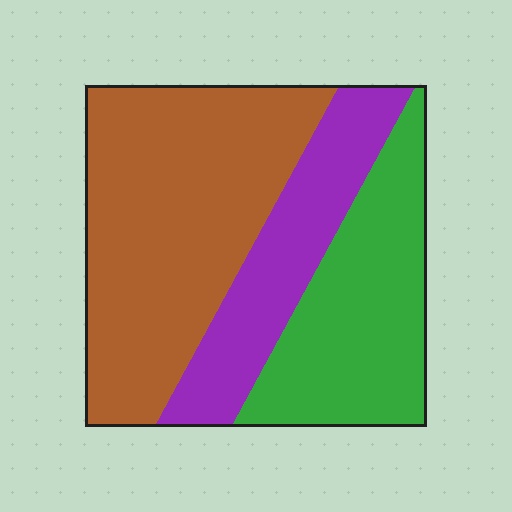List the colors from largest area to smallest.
From largest to smallest: brown, green, purple.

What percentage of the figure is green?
Green takes up between a quarter and a half of the figure.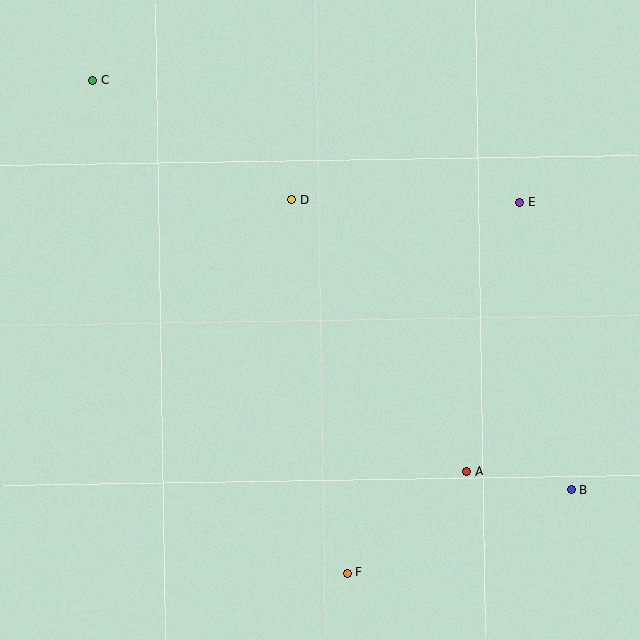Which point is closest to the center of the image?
Point D at (292, 200) is closest to the center.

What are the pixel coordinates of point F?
Point F is at (347, 573).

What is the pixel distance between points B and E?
The distance between B and E is 292 pixels.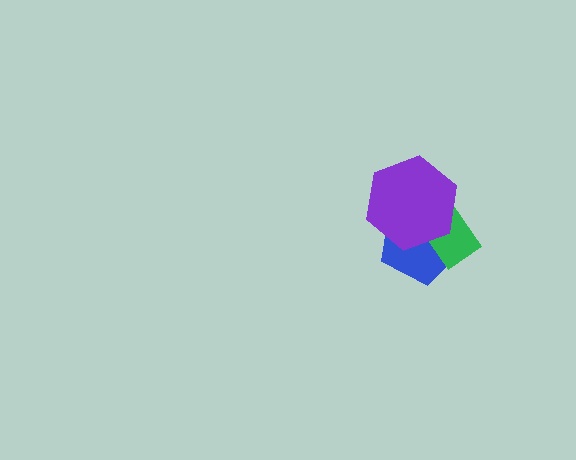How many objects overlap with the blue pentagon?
2 objects overlap with the blue pentagon.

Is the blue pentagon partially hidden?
Yes, it is partially covered by another shape.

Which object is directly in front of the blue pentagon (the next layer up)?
The green rectangle is directly in front of the blue pentagon.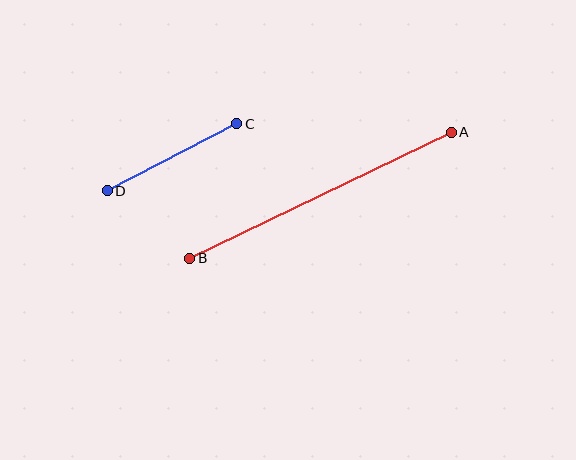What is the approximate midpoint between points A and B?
The midpoint is at approximately (321, 195) pixels.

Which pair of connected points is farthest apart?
Points A and B are farthest apart.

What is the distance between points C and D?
The distance is approximately 146 pixels.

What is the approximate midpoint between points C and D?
The midpoint is at approximately (172, 157) pixels.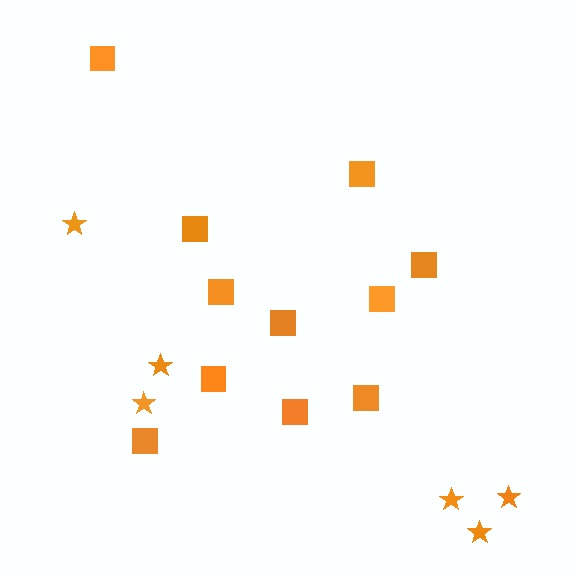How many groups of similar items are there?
There are 2 groups: one group of squares (11) and one group of stars (6).